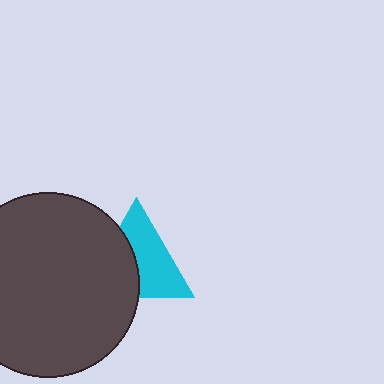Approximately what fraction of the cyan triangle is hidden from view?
Roughly 43% of the cyan triangle is hidden behind the dark gray circle.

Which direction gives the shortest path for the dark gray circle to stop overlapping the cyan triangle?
Moving left gives the shortest separation.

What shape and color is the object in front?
The object in front is a dark gray circle.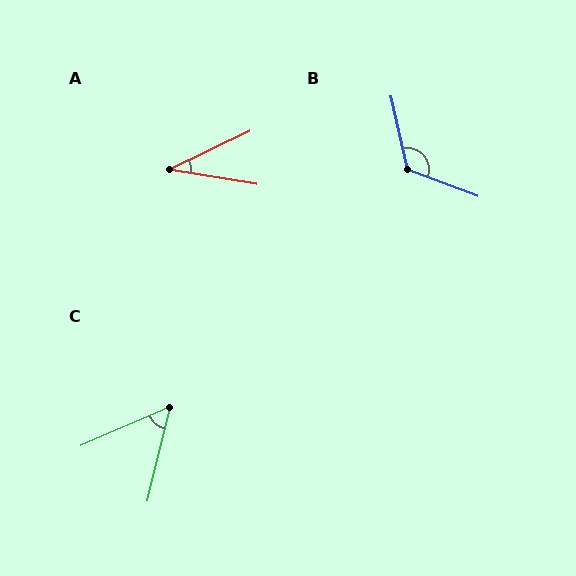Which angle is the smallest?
A, at approximately 35 degrees.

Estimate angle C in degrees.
Approximately 53 degrees.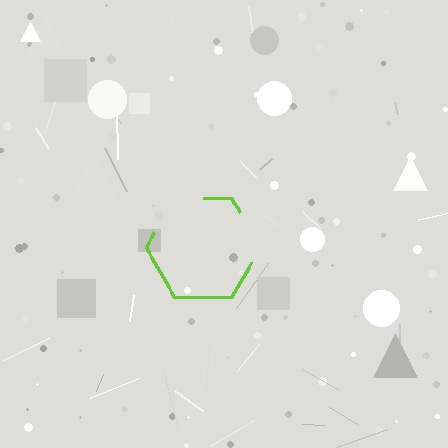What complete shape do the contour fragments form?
The contour fragments form a hexagon.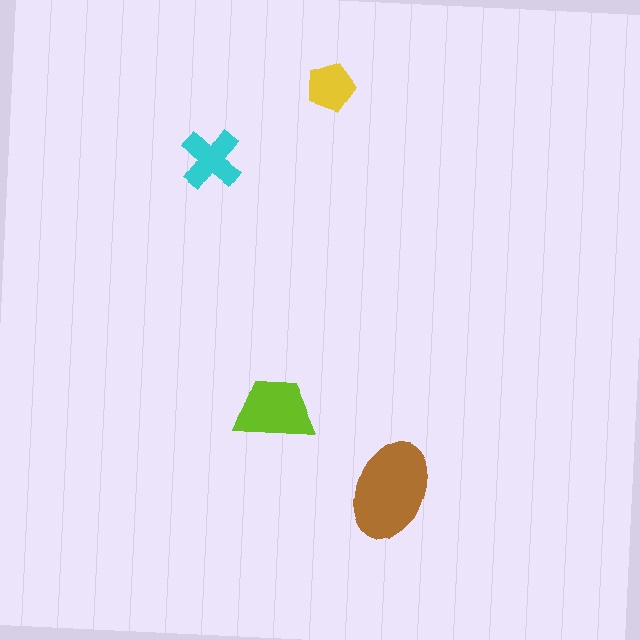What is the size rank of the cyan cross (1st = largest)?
3rd.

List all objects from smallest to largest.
The yellow pentagon, the cyan cross, the lime trapezoid, the brown ellipse.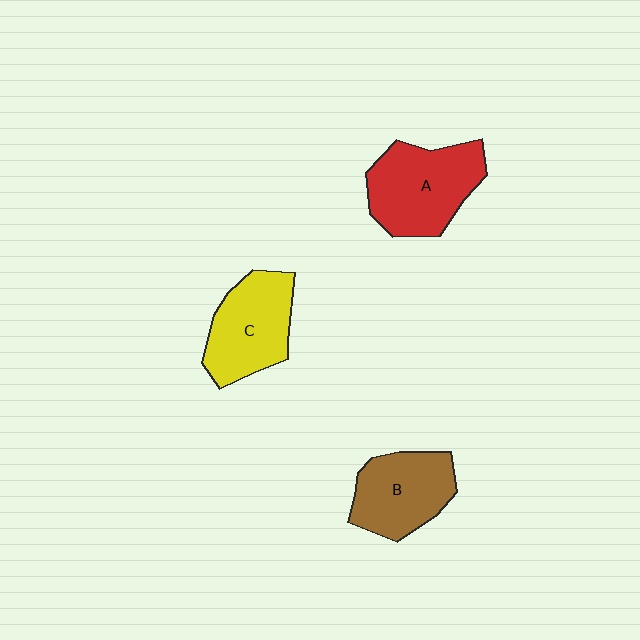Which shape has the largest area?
Shape A (red).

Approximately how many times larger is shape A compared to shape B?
Approximately 1.2 times.